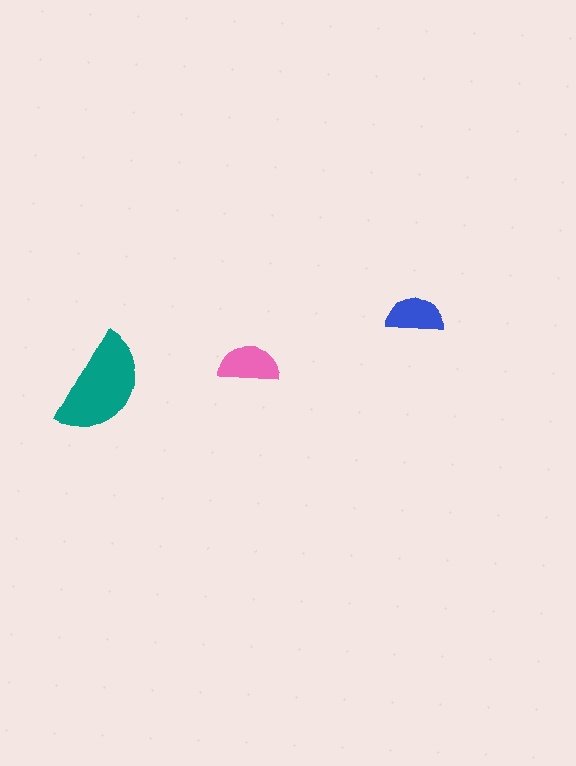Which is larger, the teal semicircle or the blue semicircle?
The teal one.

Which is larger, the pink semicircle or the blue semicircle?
The pink one.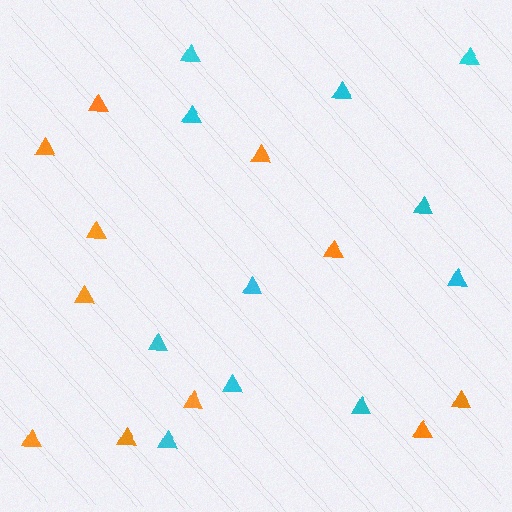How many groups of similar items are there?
There are 2 groups: one group of cyan triangles (11) and one group of orange triangles (11).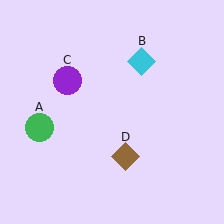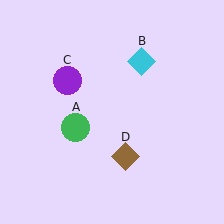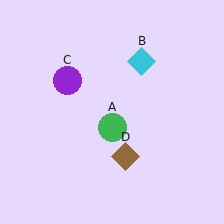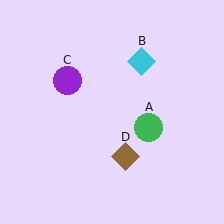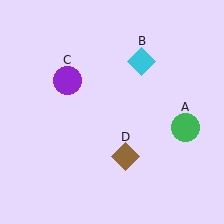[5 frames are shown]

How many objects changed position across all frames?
1 object changed position: green circle (object A).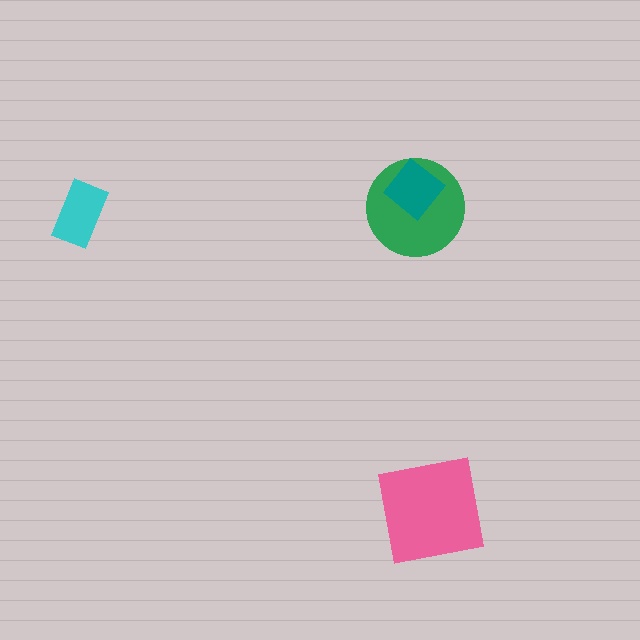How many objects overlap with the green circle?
1 object overlaps with the green circle.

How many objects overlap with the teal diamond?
1 object overlaps with the teal diamond.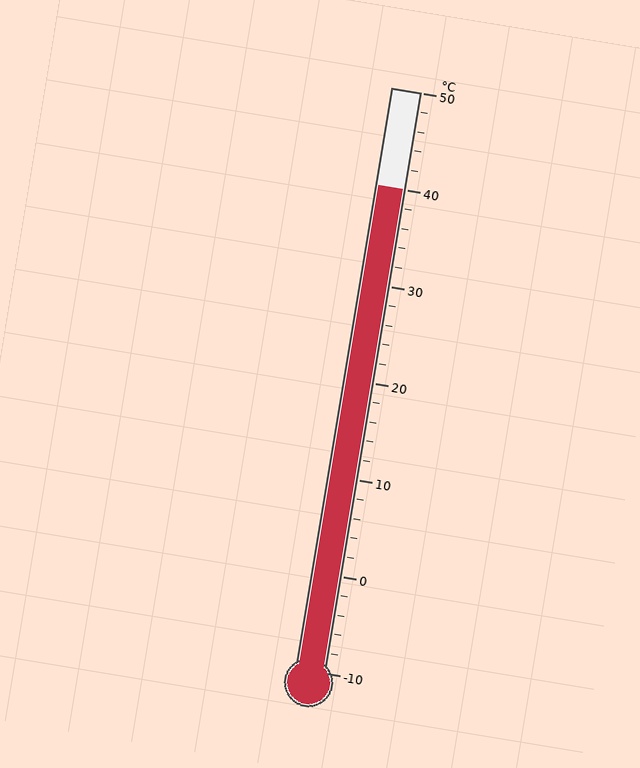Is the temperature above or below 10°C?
The temperature is above 10°C.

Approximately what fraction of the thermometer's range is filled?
The thermometer is filled to approximately 85% of its range.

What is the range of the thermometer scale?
The thermometer scale ranges from -10°C to 50°C.